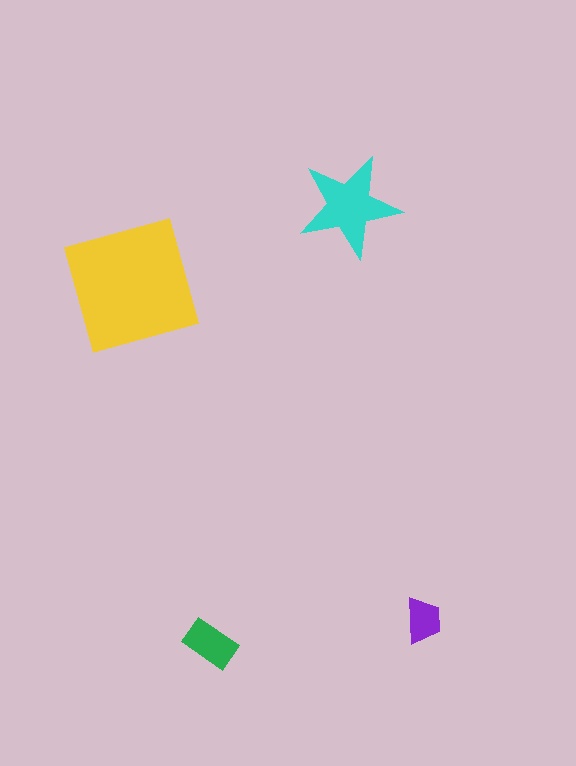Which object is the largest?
The yellow square.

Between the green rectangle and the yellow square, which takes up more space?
The yellow square.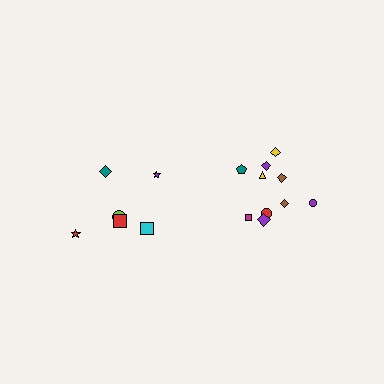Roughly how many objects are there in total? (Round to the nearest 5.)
Roughly 15 objects in total.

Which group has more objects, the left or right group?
The right group.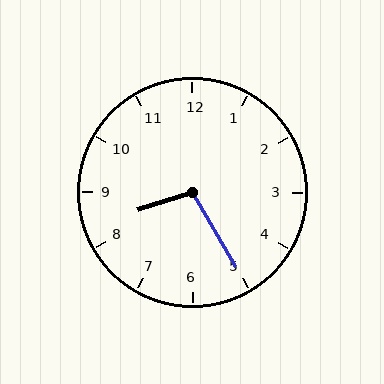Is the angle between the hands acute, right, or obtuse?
It is obtuse.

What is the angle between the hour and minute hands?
Approximately 102 degrees.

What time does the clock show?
8:25.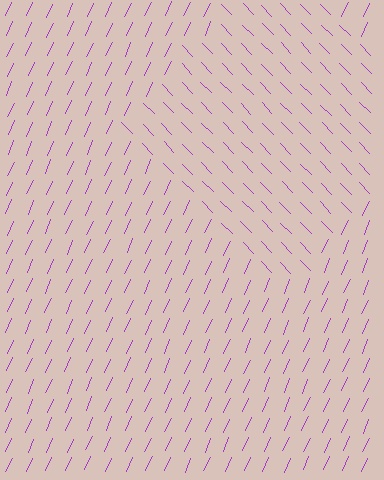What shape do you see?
I see a diamond.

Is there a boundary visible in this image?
Yes, there is a texture boundary formed by a change in line orientation.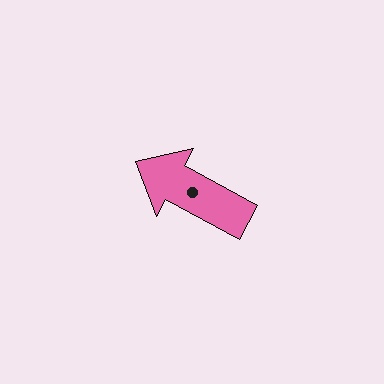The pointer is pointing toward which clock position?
Roughly 10 o'clock.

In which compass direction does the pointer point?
Northwest.